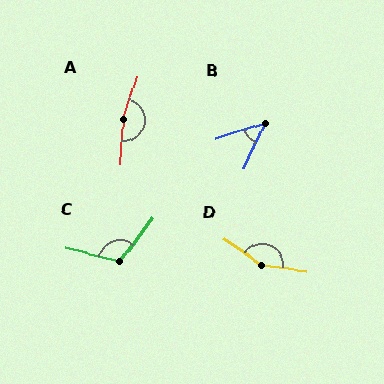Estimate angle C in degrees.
Approximately 113 degrees.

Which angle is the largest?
A, at approximately 165 degrees.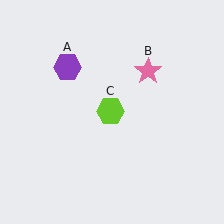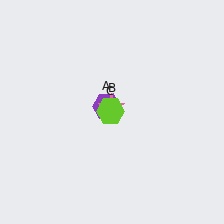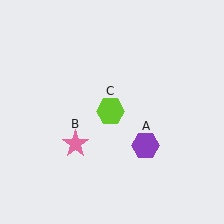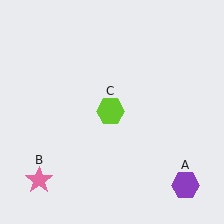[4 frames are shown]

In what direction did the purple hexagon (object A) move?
The purple hexagon (object A) moved down and to the right.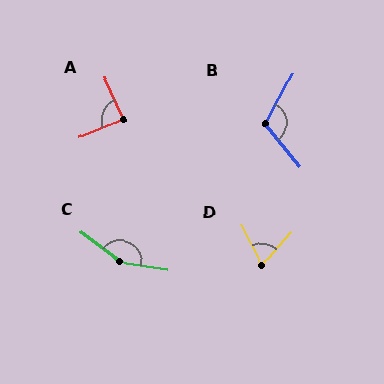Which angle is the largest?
C, at approximately 152 degrees.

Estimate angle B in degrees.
Approximately 112 degrees.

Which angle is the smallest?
D, at approximately 69 degrees.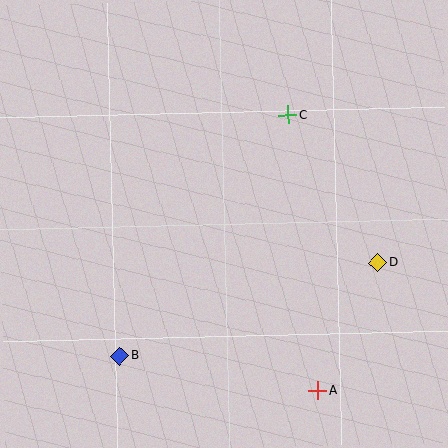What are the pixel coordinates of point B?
Point B is at (120, 356).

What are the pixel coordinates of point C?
Point C is at (288, 115).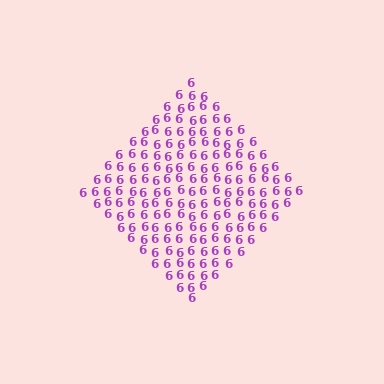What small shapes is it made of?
It is made of small digit 6's.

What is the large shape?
The large shape is a diamond.